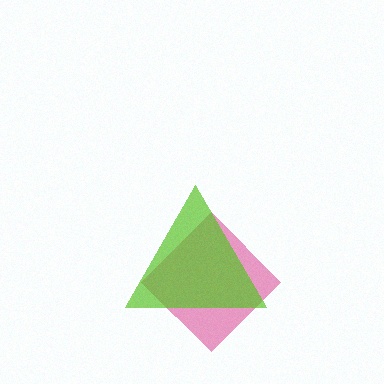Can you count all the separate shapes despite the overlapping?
Yes, there are 2 separate shapes.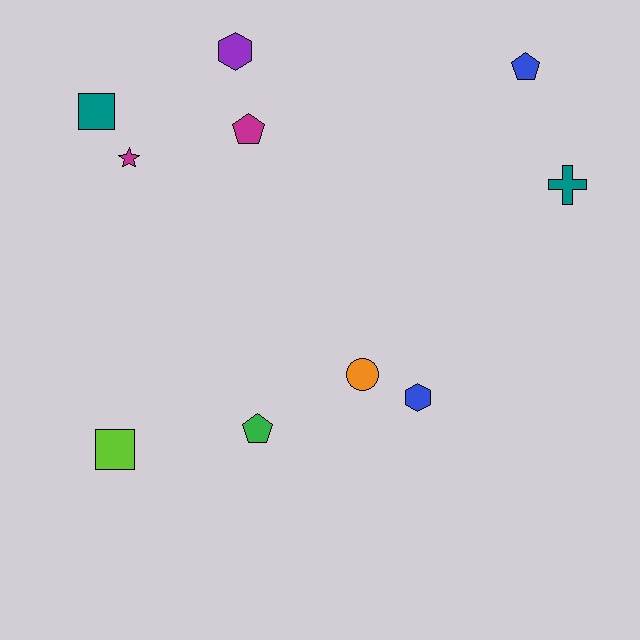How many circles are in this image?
There is 1 circle.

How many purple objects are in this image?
There is 1 purple object.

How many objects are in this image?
There are 10 objects.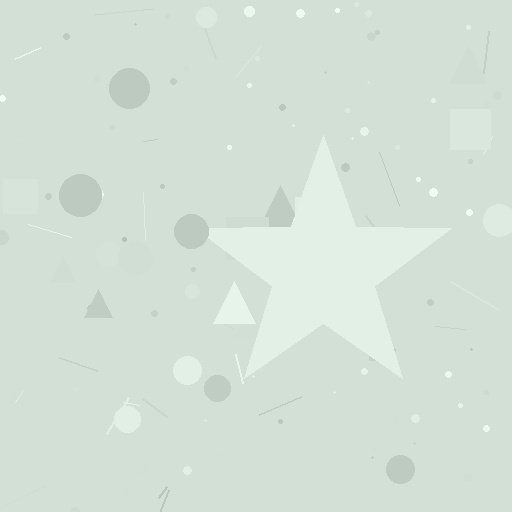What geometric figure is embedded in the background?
A star is embedded in the background.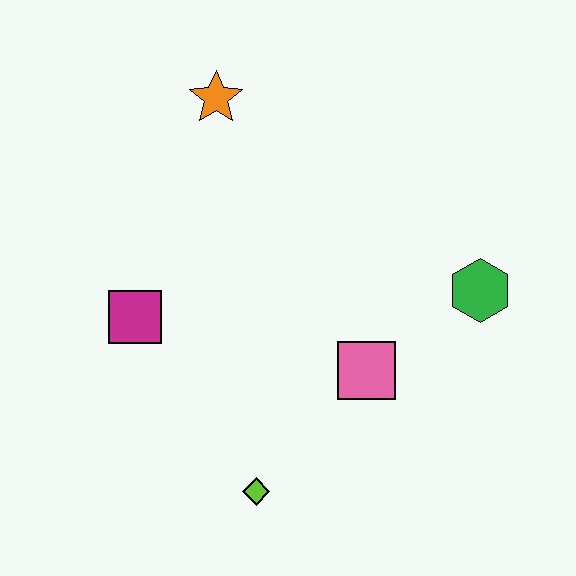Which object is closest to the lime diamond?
The pink square is closest to the lime diamond.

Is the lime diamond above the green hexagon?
No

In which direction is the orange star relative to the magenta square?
The orange star is above the magenta square.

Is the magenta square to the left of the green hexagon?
Yes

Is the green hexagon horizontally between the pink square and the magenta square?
No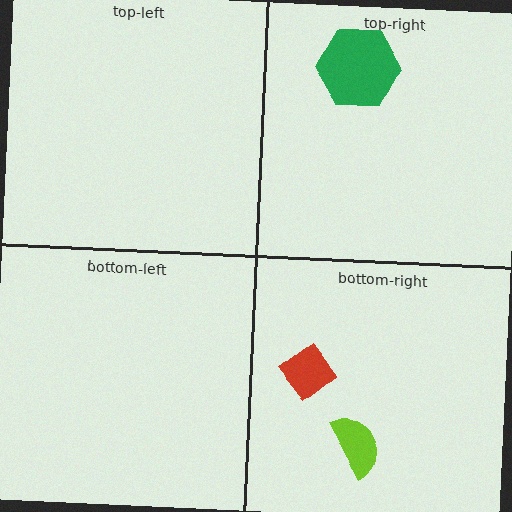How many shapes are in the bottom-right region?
2.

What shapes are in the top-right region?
The green hexagon.